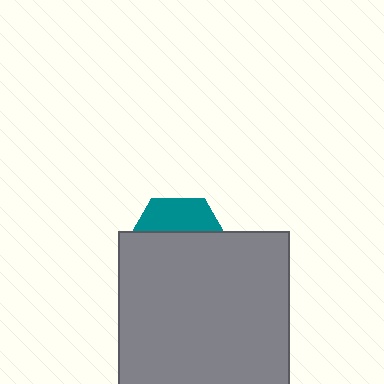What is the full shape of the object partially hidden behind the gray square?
The partially hidden object is a teal hexagon.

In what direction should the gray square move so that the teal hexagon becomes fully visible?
The gray square should move down. That is the shortest direction to clear the overlap and leave the teal hexagon fully visible.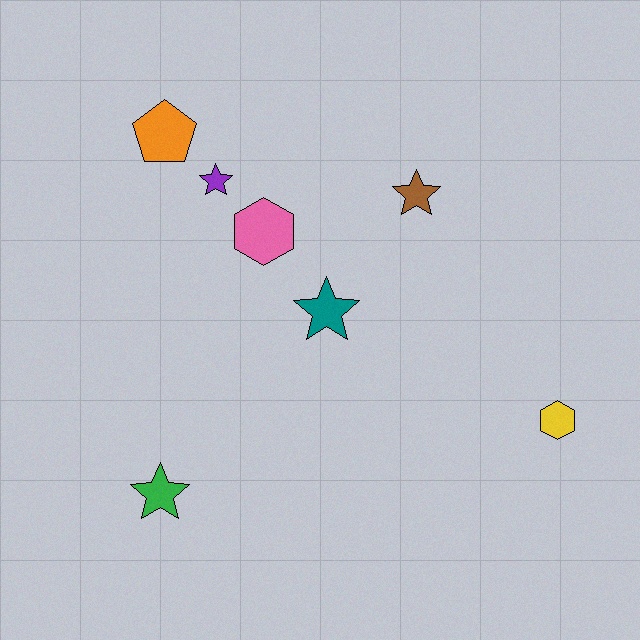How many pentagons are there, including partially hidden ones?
There is 1 pentagon.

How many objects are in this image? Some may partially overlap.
There are 7 objects.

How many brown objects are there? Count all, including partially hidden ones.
There is 1 brown object.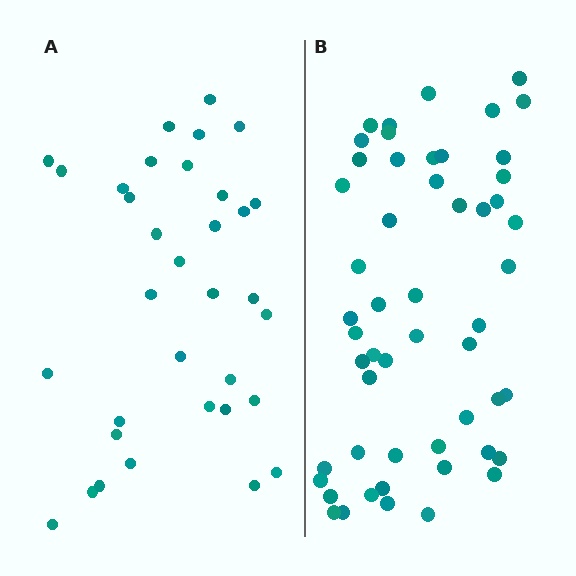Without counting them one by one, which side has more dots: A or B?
Region B (the right region) has more dots.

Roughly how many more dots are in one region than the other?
Region B has approximately 20 more dots than region A.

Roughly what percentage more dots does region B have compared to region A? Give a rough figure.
About 55% more.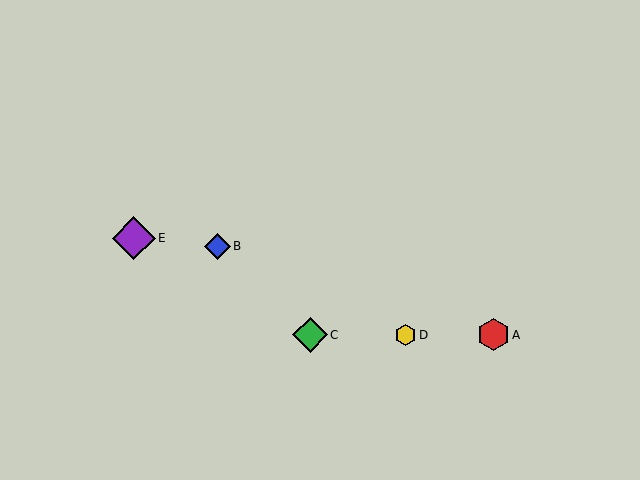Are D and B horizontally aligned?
No, D is at y≈335 and B is at y≈246.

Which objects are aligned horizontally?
Objects A, C, D are aligned horizontally.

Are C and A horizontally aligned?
Yes, both are at y≈335.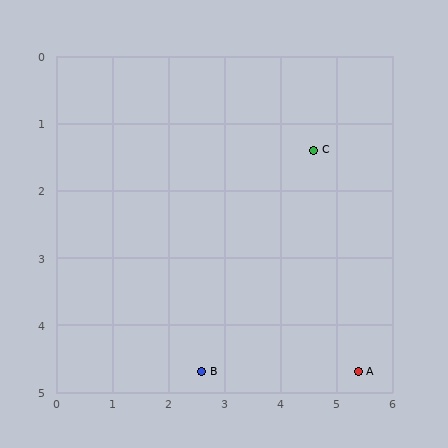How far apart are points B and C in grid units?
Points B and C are about 3.9 grid units apart.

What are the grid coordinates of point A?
Point A is at approximately (5.4, 4.7).